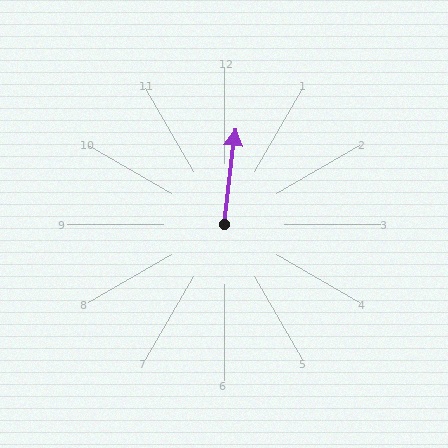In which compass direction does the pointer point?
North.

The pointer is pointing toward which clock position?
Roughly 12 o'clock.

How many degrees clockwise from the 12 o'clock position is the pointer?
Approximately 7 degrees.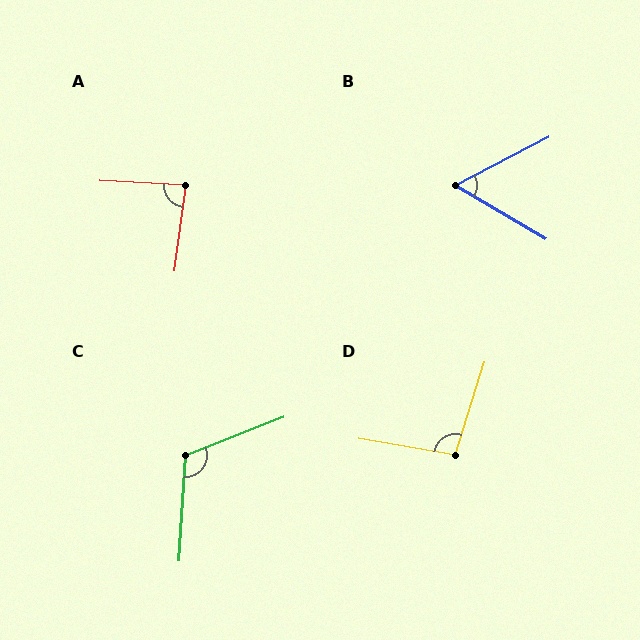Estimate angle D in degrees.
Approximately 98 degrees.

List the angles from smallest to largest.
B (58°), A (86°), D (98°), C (115°).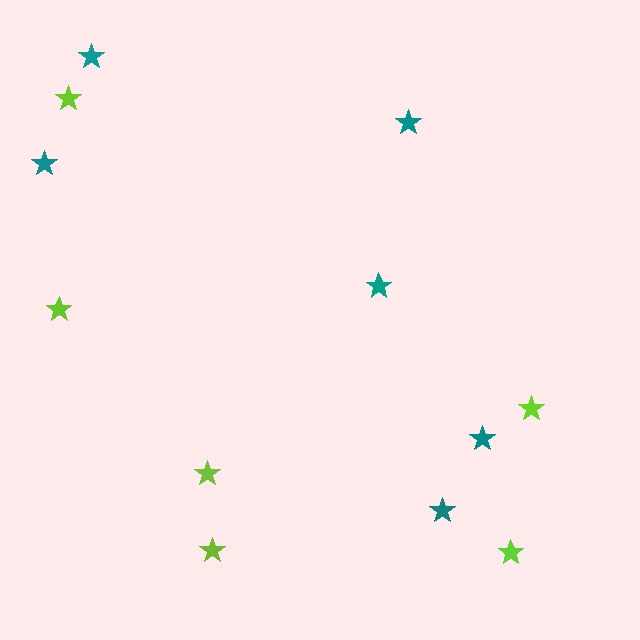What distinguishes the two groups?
There are 2 groups: one group of lime stars (6) and one group of teal stars (6).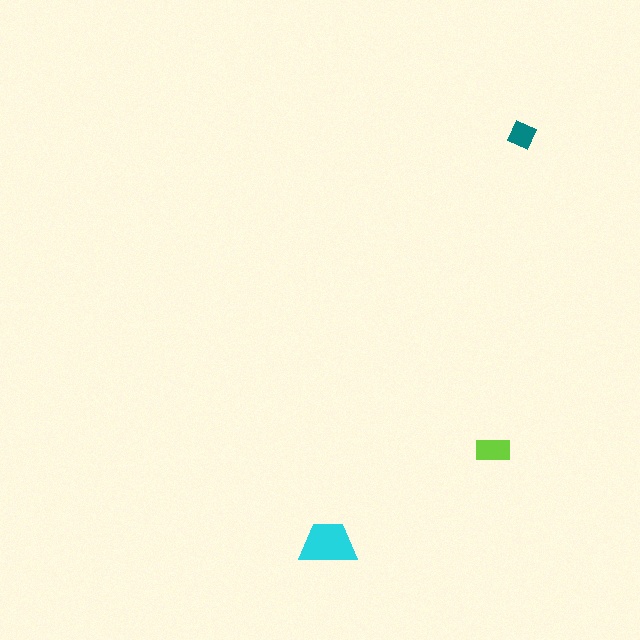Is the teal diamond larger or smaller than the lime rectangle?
Smaller.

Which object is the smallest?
The teal diamond.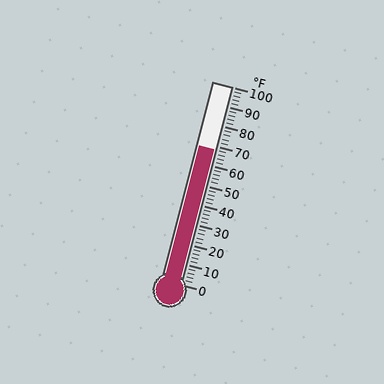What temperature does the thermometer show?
The thermometer shows approximately 68°F.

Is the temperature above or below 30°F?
The temperature is above 30°F.